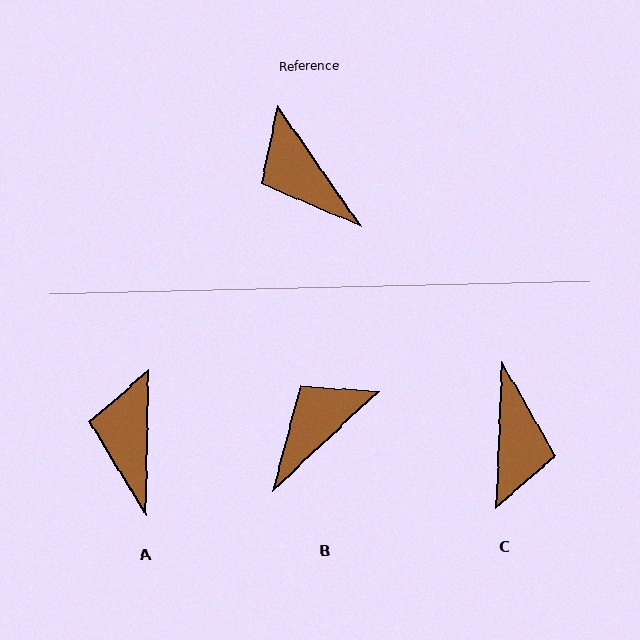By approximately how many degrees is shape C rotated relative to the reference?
Approximately 143 degrees counter-clockwise.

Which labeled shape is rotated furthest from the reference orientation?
C, about 143 degrees away.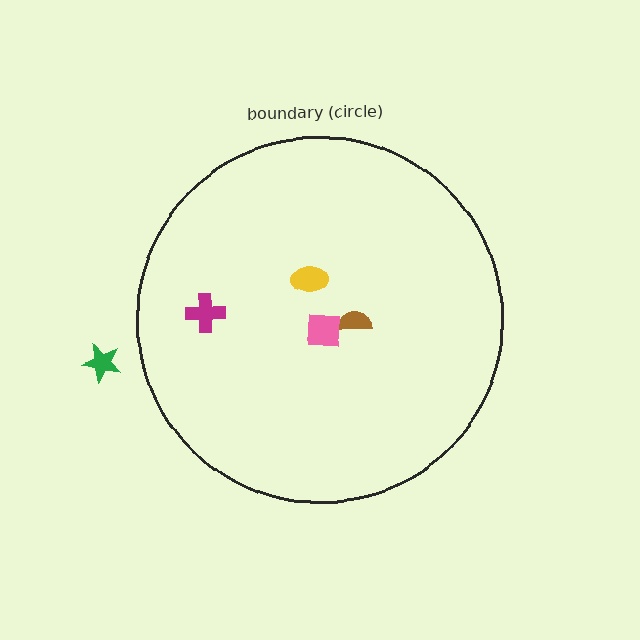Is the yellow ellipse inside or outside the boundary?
Inside.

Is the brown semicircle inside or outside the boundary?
Inside.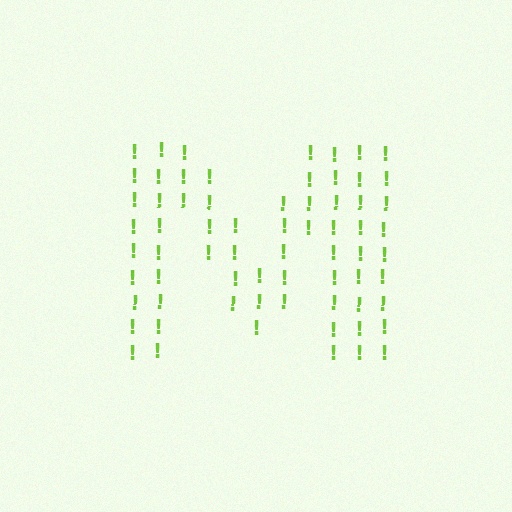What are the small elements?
The small elements are exclamation marks.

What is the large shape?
The large shape is the letter M.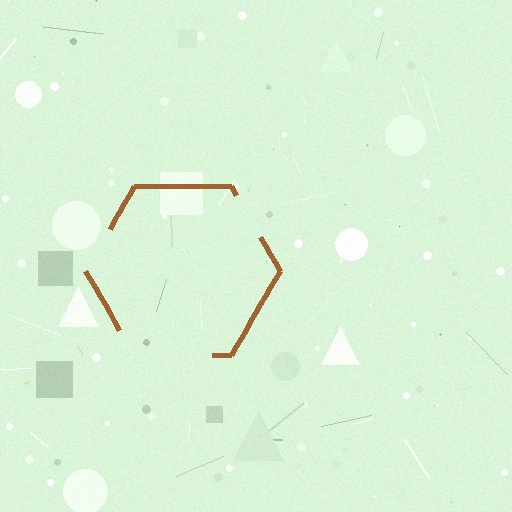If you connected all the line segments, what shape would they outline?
They would outline a hexagon.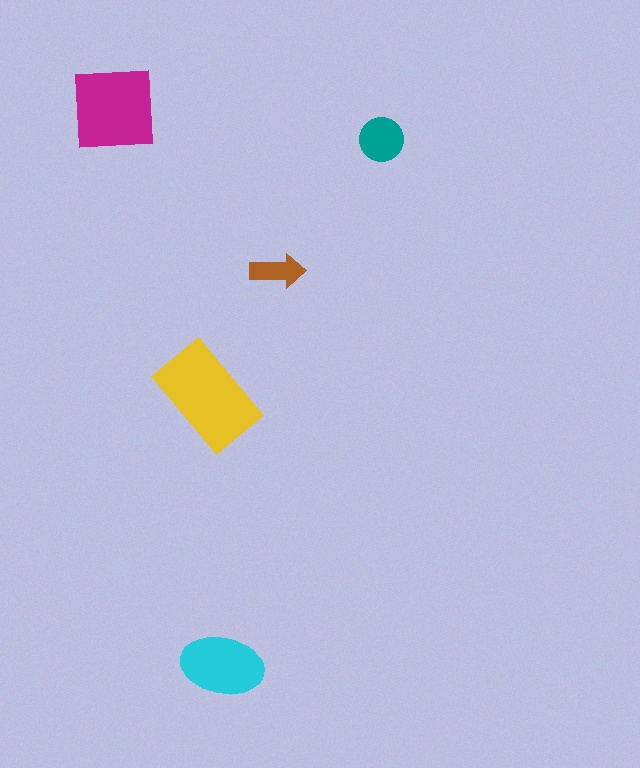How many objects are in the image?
There are 5 objects in the image.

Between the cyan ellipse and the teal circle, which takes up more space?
The cyan ellipse.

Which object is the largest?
The yellow rectangle.